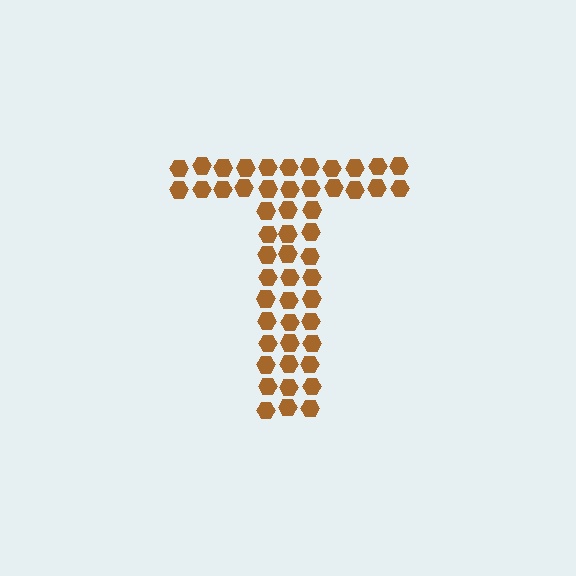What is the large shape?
The large shape is the letter T.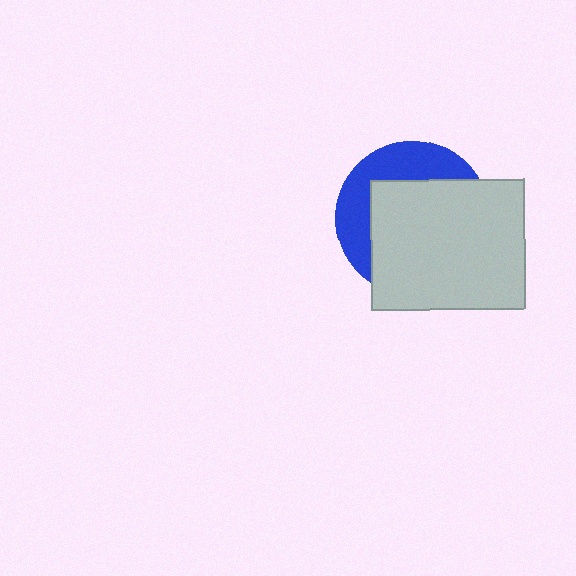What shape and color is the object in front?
The object in front is a light gray rectangle.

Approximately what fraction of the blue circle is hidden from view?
Roughly 65% of the blue circle is hidden behind the light gray rectangle.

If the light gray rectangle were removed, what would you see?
You would see the complete blue circle.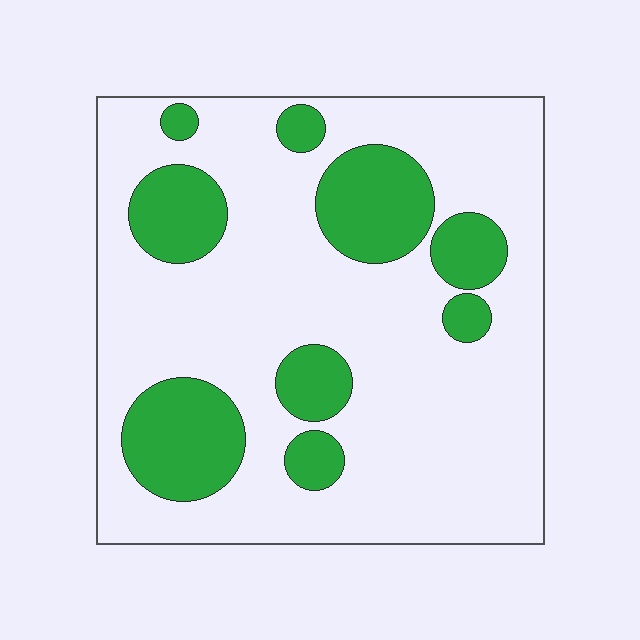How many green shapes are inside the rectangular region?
9.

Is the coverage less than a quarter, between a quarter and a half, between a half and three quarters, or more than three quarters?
Less than a quarter.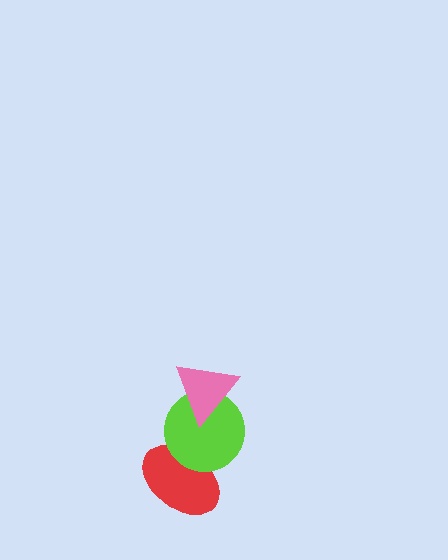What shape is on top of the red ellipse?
The lime circle is on top of the red ellipse.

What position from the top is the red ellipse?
The red ellipse is 3rd from the top.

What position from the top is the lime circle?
The lime circle is 2nd from the top.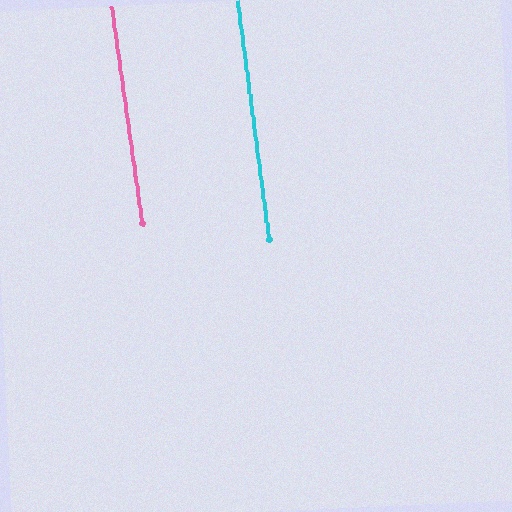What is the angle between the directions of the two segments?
Approximately 0 degrees.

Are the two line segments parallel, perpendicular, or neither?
Parallel — their directions differ by only 0.5°.